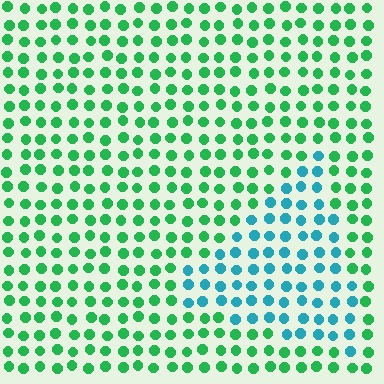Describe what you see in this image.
The image is filled with small green elements in a uniform arrangement. A triangle-shaped region is visible where the elements are tinted to a slightly different hue, forming a subtle color boundary.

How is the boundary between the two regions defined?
The boundary is defined purely by a slight shift in hue (about 49 degrees). Spacing, size, and orientation are identical on both sides.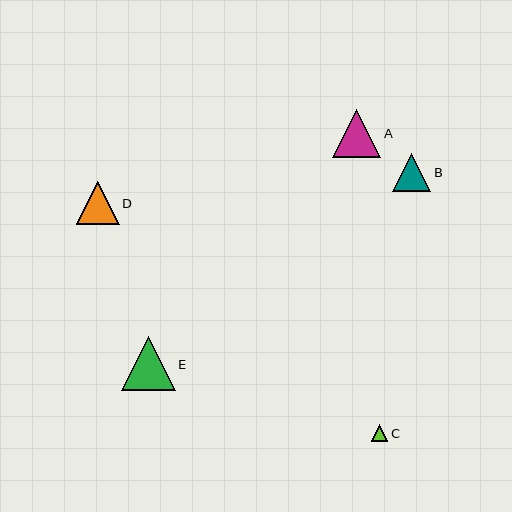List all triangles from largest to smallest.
From largest to smallest: E, A, D, B, C.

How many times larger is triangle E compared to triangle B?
Triangle E is approximately 1.4 times the size of triangle B.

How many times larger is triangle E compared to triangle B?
Triangle E is approximately 1.4 times the size of triangle B.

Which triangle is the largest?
Triangle E is the largest with a size of approximately 54 pixels.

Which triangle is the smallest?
Triangle C is the smallest with a size of approximately 17 pixels.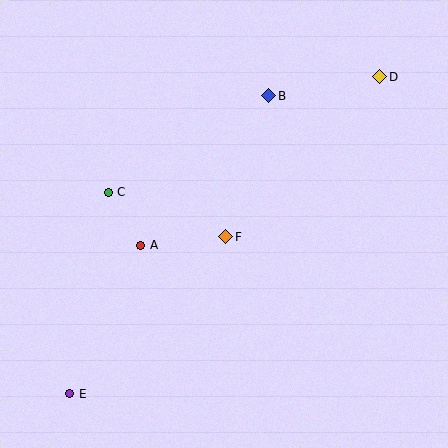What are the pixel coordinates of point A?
Point A is at (141, 245).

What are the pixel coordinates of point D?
Point D is at (380, 77).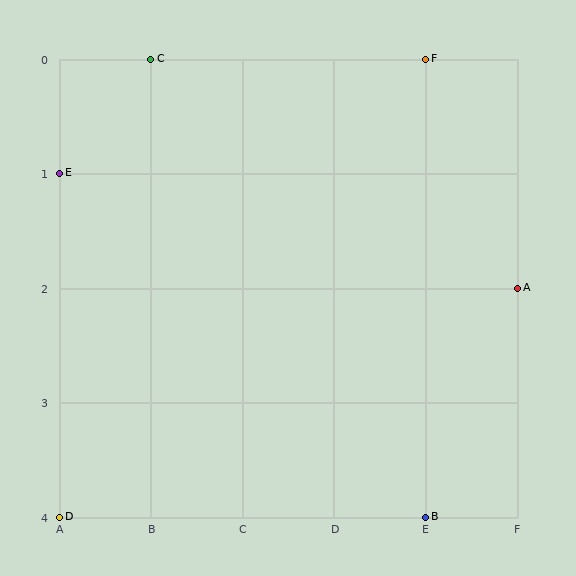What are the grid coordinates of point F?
Point F is at grid coordinates (E, 0).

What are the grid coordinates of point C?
Point C is at grid coordinates (B, 0).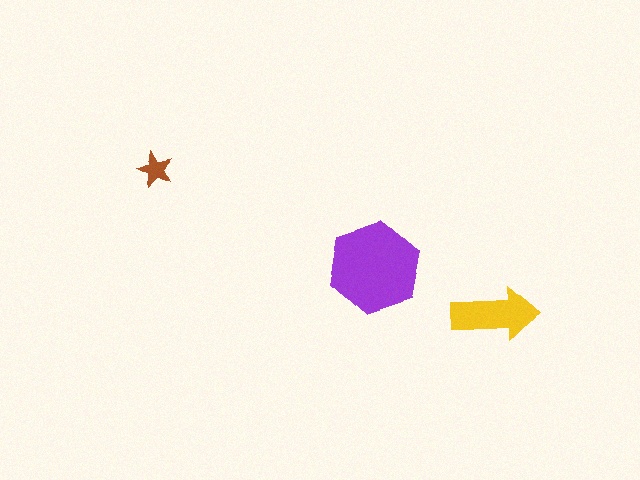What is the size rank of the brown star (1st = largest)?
3rd.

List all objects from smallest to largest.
The brown star, the yellow arrow, the purple hexagon.